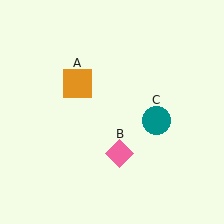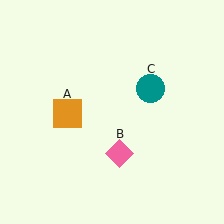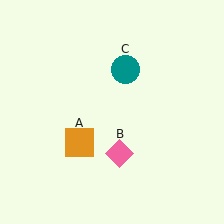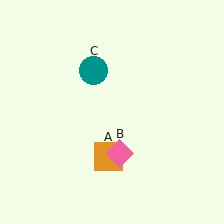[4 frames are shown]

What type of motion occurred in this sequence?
The orange square (object A), teal circle (object C) rotated counterclockwise around the center of the scene.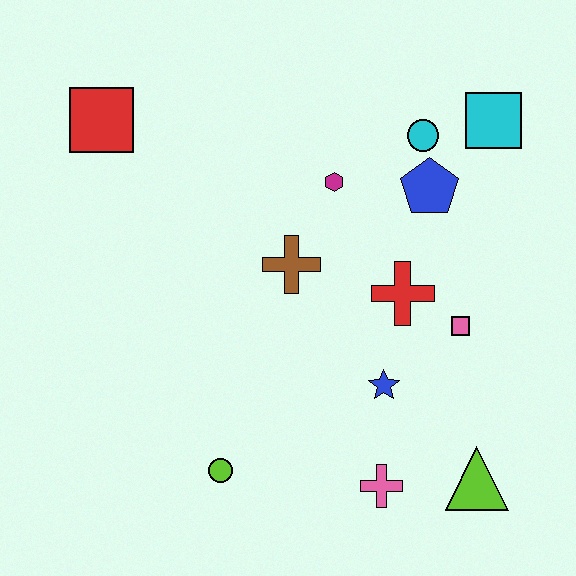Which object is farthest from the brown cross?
The lime triangle is farthest from the brown cross.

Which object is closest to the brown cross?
The magenta hexagon is closest to the brown cross.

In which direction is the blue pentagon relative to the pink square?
The blue pentagon is above the pink square.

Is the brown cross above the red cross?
Yes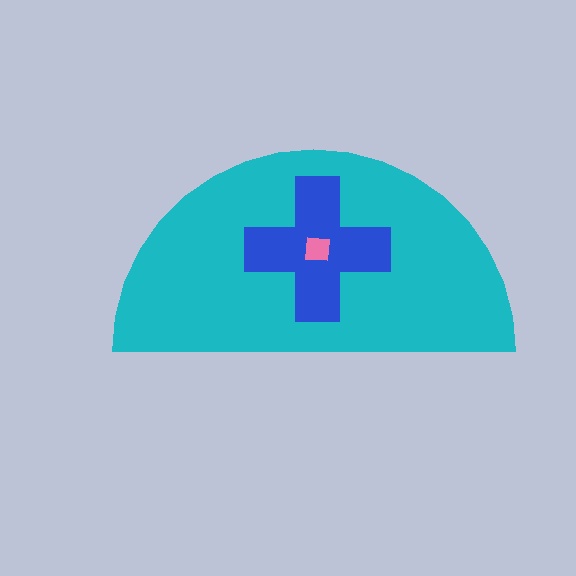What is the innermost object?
The pink square.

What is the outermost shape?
The cyan semicircle.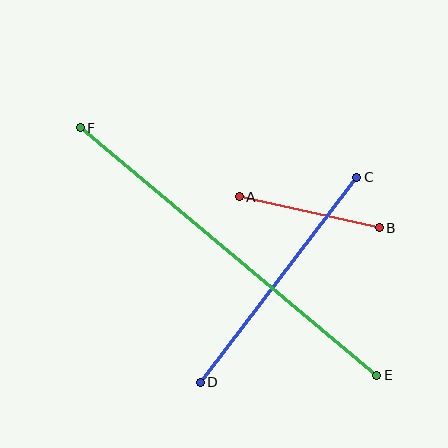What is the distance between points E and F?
The distance is approximately 386 pixels.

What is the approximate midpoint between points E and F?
The midpoint is at approximately (228, 252) pixels.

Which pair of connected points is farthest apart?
Points E and F are farthest apart.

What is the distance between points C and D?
The distance is approximately 258 pixels.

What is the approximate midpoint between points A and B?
The midpoint is at approximately (309, 212) pixels.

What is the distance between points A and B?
The distance is approximately 143 pixels.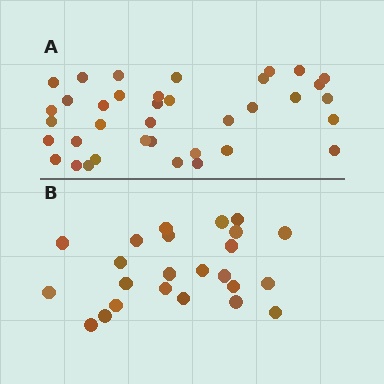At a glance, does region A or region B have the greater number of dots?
Region A (the top region) has more dots.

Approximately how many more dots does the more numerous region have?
Region A has approximately 15 more dots than region B.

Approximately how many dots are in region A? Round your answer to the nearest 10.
About 40 dots. (The exact count is 37, which rounds to 40.)